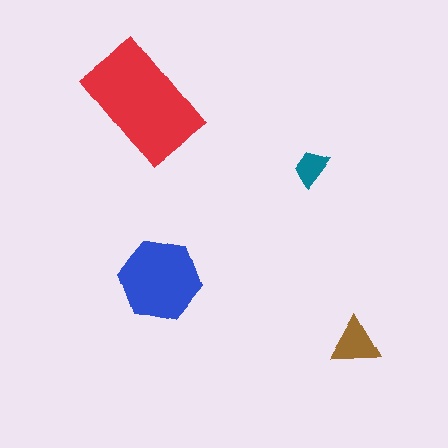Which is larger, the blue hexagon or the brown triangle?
The blue hexagon.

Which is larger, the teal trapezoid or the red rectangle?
The red rectangle.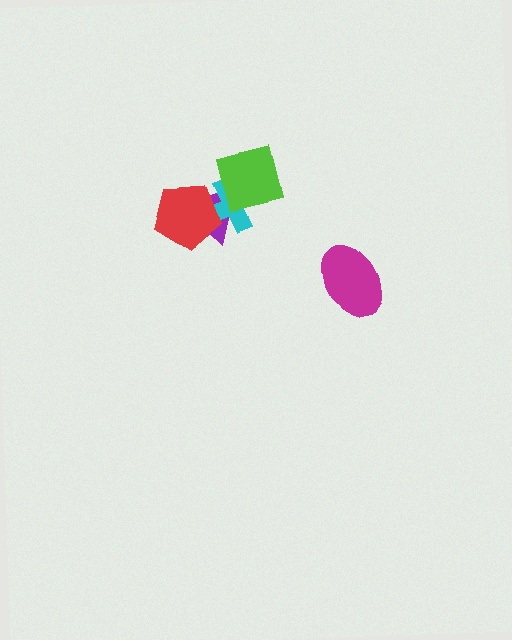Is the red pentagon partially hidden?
No, no other shape covers it.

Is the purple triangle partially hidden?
Yes, it is partially covered by another shape.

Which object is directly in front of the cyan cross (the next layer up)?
The lime square is directly in front of the cyan cross.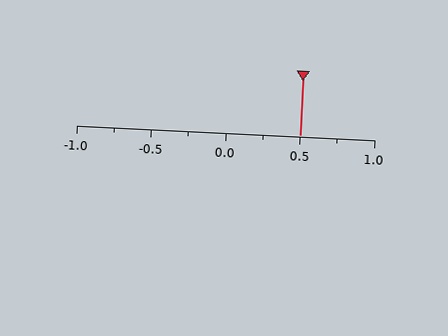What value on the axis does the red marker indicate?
The marker indicates approximately 0.5.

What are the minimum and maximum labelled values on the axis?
The axis runs from -1.0 to 1.0.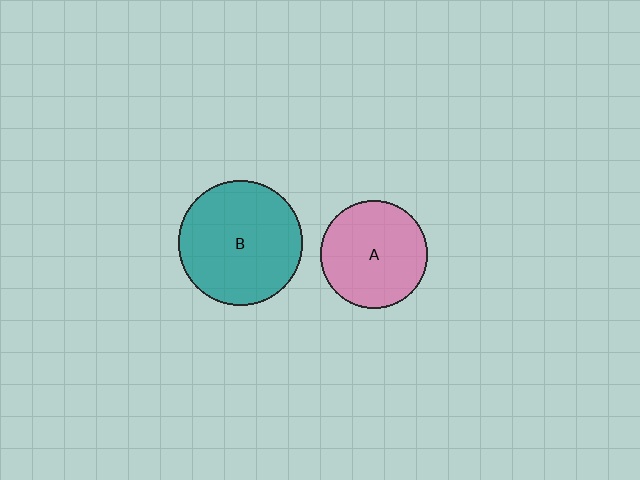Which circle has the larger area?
Circle B (teal).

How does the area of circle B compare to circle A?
Approximately 1.3 times.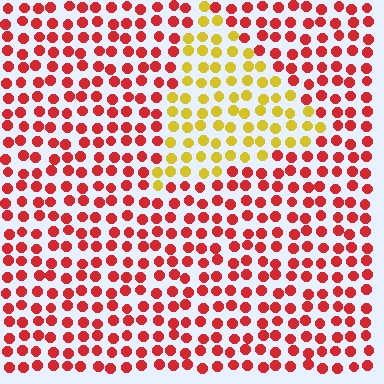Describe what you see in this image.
The image is filled with small red elements in a uniform arrangement. A triangle-shaped region is visible where the elements are tinted to a slightly different hue, forming a subtle color boundary.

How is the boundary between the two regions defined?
The boundary is defined purely by a slight shift in hue (about 57 degrees). Spacing, size, and orientation are identical on both sides.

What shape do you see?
I see a triangle.